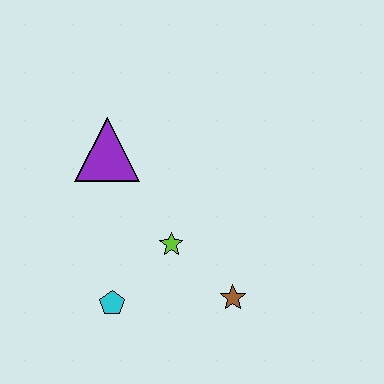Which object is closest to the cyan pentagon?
The lime star is closest to the cyan pentagon.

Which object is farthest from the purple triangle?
The brown star is farthest from the purple triangle.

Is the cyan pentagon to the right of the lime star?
No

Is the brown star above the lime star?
No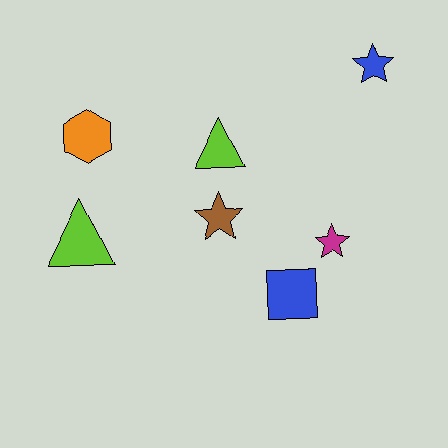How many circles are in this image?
There are no circles.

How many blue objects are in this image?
There are 2 blue objects.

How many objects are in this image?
There are 7 objects.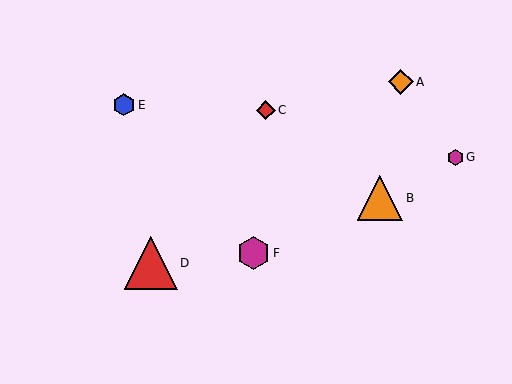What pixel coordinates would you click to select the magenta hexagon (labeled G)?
Click at (455, 157) to select the magenta hexagon G.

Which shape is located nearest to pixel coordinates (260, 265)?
The magenta hexagon (labeled F) at (254, 253) is nearest to that location.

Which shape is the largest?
The red triangle (labeled D) is the largest.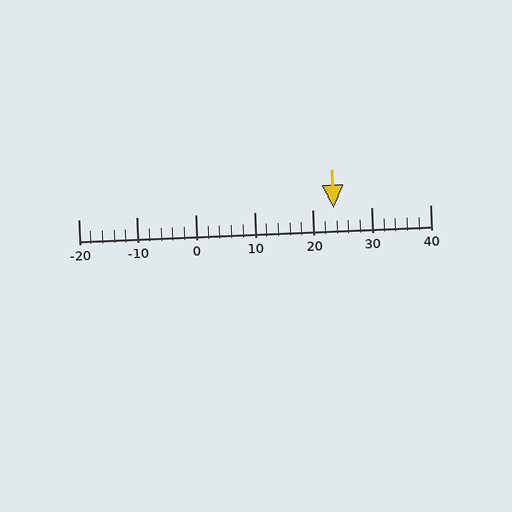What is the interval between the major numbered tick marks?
The major tick marks are spaced 10 units apart.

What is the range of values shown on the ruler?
The ruler shows values from -20 to 40.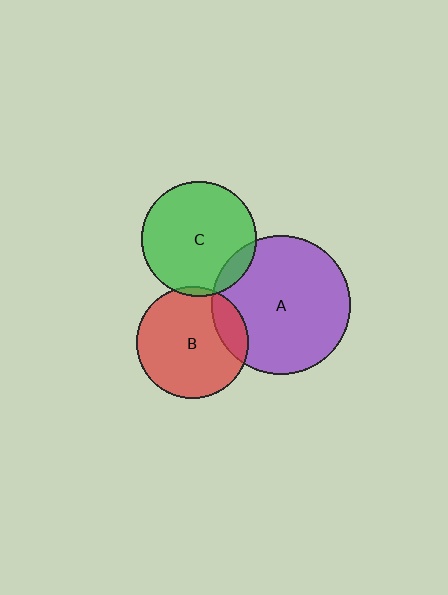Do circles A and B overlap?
Yes.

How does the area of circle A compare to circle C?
Approximately 1.4 times.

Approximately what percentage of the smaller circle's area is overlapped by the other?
Approximately 15%.